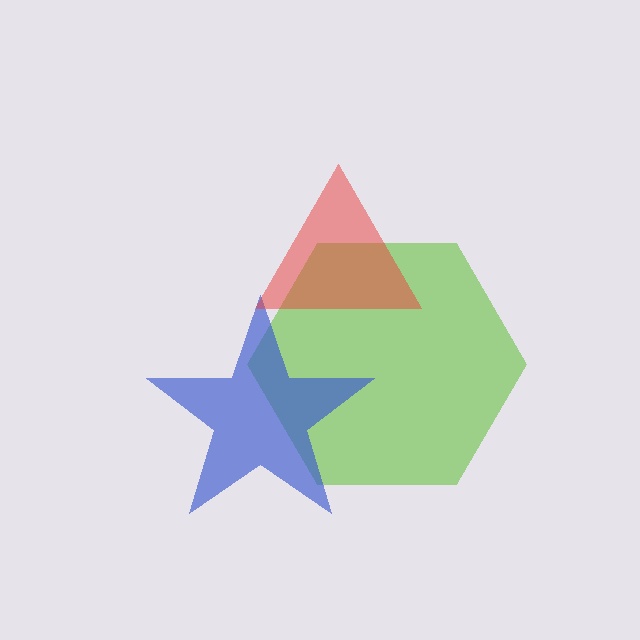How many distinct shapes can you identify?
There are 3 distinct shapes: a lime hexagon, a blue star, a red triangle.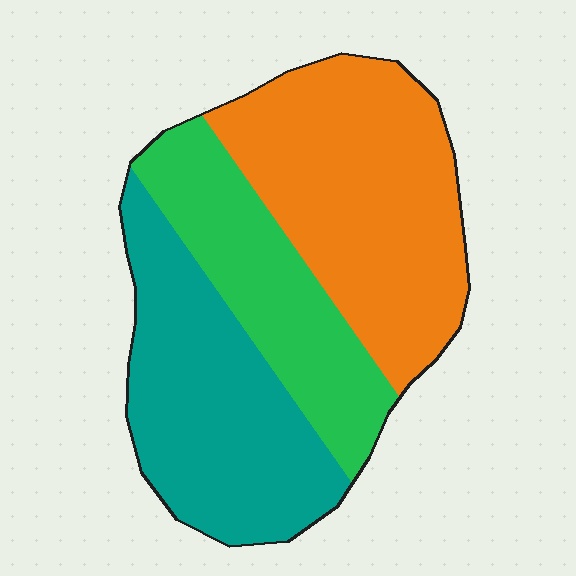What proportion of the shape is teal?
Teal covers around 35% of the shape.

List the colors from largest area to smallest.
From largest to smallest: orange, teal, green.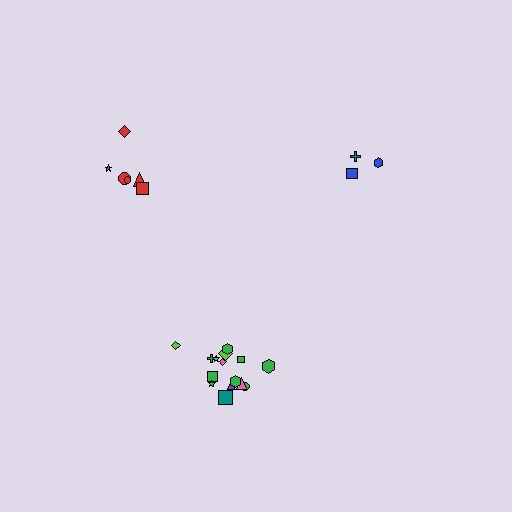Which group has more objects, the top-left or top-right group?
The top-left group.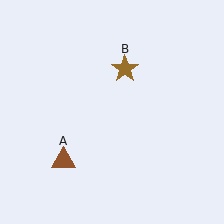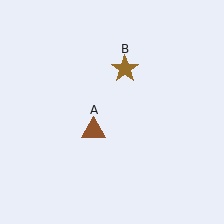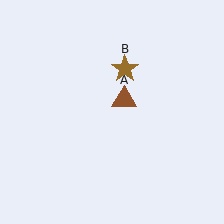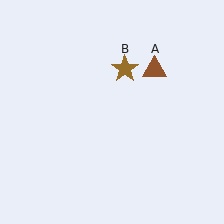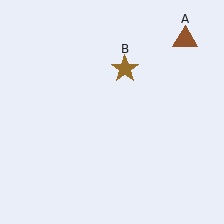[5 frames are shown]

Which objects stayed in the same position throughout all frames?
Brown star (object B) remained stationary.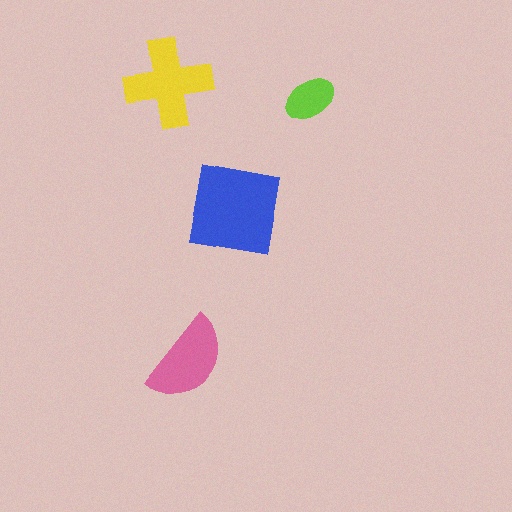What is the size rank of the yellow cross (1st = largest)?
2nd.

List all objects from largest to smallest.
The blue square, the yellow cross, the pink semicircle, the lime ellipse.